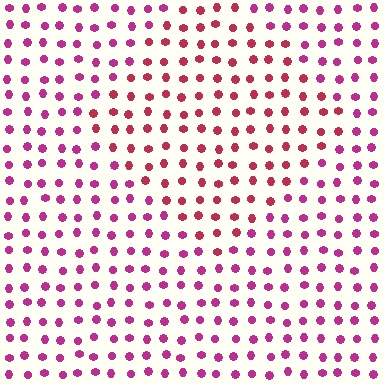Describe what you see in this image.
The image is filled with small magenta elements in a uniform arrangement. A diamond-shaped region is visible where the elements are tinted to a slightly different hue, forming a subtle color boundary.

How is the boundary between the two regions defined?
The boundary is defined purely by a slight shift in hue (about 28 degrees). Spacing, size, and orientation are identical on both sides.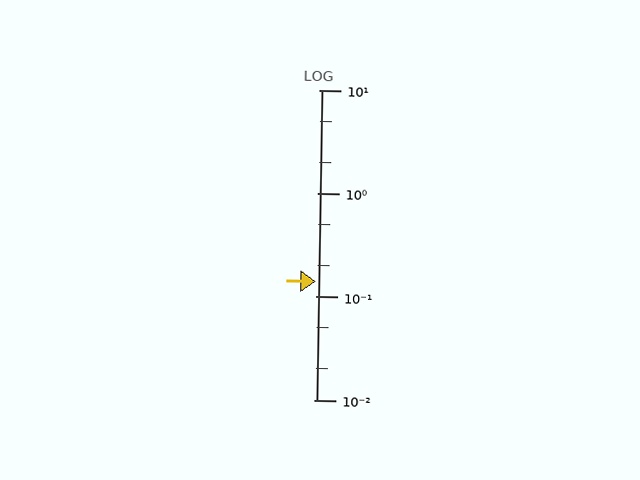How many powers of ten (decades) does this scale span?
The scale spans 3 decades, from 0.01 to 10.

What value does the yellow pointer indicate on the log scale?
The pointer indicates approximately 0.14.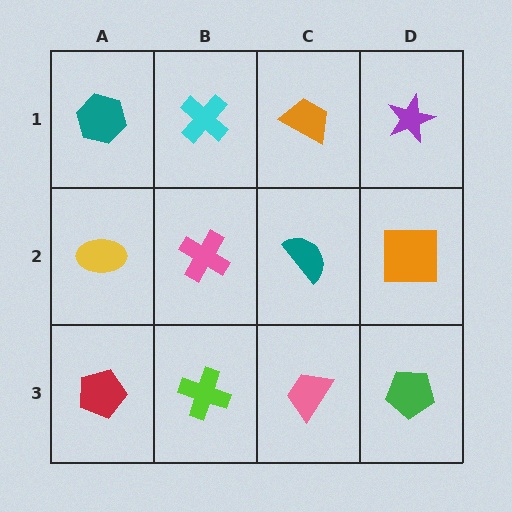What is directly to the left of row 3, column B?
A red pentagon.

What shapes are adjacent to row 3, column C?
A teal semicircle (row 2, column C), a lime cross (row 3, column B), a green pentagon (row 3, column D).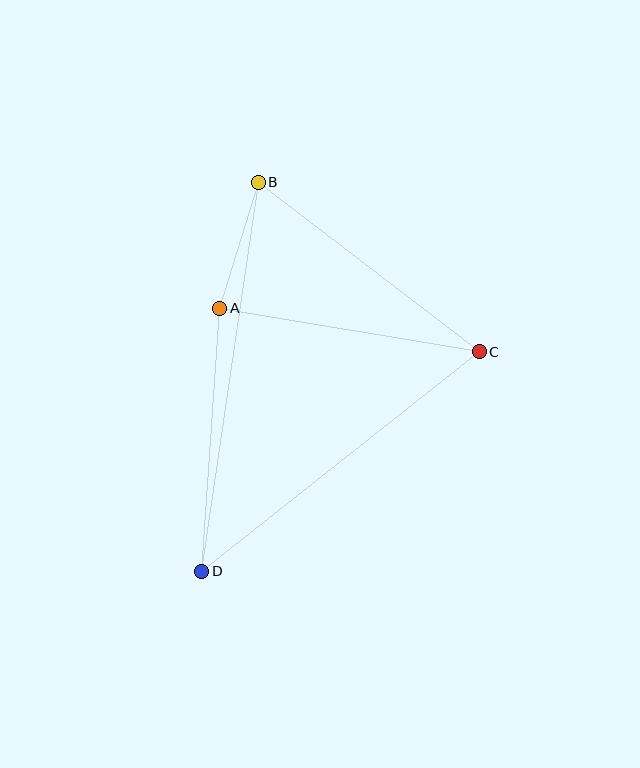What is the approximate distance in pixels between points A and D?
The distance between A and D is approximately 263 pixels.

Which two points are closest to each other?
Points A and B are closest to each other.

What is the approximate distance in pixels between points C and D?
The distance between C and D is approximately 354 pixels.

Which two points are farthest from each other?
Points B and D are farthest from each other.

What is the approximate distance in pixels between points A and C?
The distance between A and C is approximately 263 pixels.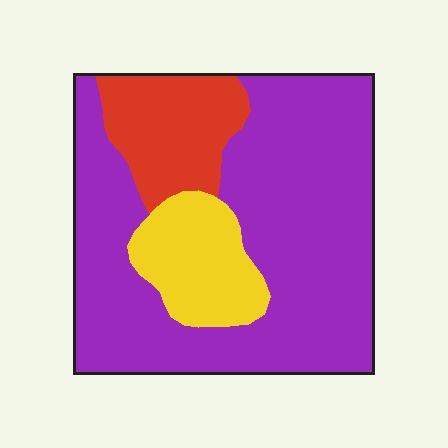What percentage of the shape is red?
Red takes up less than a sixth of the shape.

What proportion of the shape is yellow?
Yellow takes up less than a quarter of the shape.